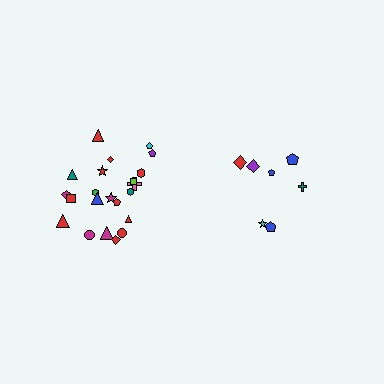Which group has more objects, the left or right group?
The left group.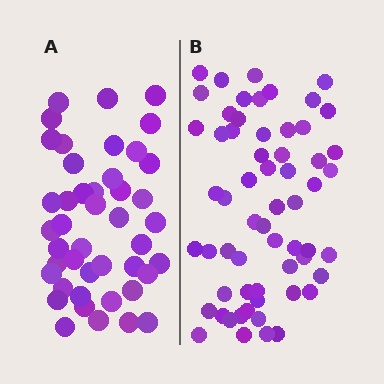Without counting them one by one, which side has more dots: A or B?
Region B (the right region) has more dots.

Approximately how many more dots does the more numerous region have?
Region B has approximately 15 more dots than region A.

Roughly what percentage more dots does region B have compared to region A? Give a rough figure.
About 35% more.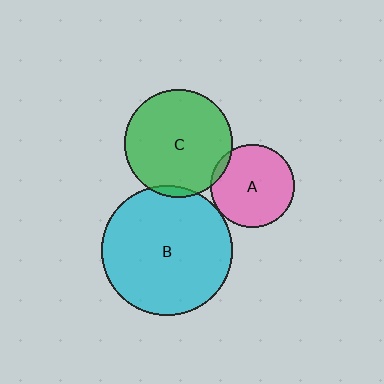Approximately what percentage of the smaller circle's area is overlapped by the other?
Approximately 5%.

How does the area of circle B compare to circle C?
Approximately 1.5 times.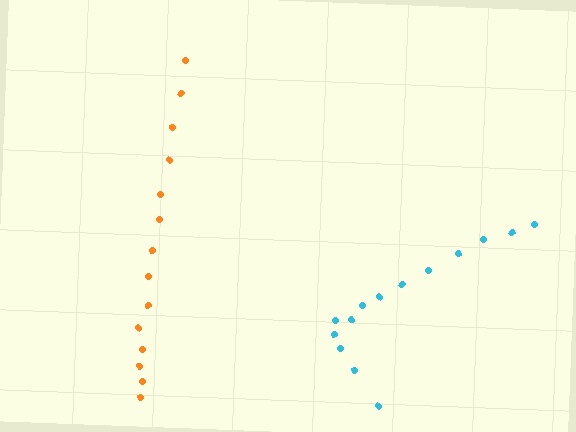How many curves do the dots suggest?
There are 2 distinct paths.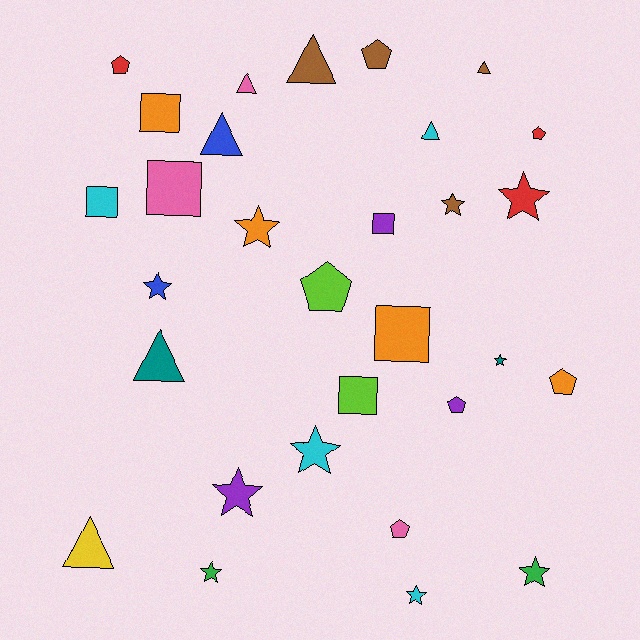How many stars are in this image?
There are 10 stars.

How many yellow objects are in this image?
There is 1 yellow object.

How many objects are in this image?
There are 30 objects.